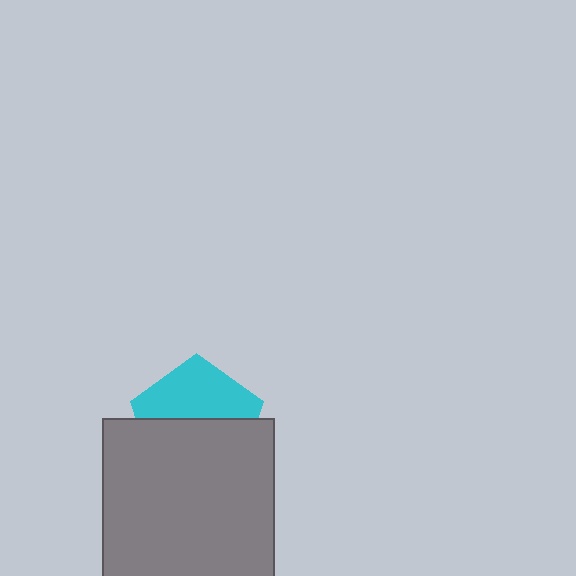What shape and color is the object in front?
The object in front is a gray square.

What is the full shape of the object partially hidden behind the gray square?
The partially hidden object is a cyan pentagon.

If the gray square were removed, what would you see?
You would see the complete cyan pentagon.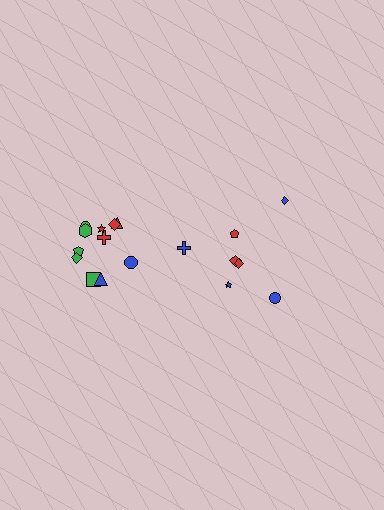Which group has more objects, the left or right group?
The left group.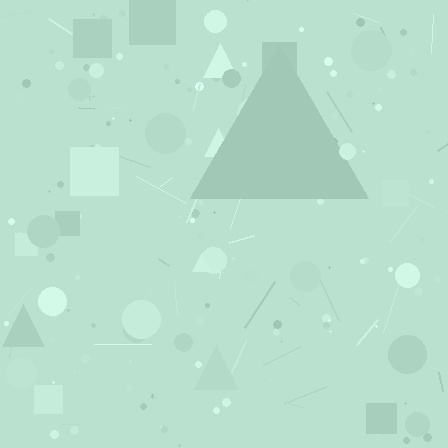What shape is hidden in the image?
A triangle is hidden in the image.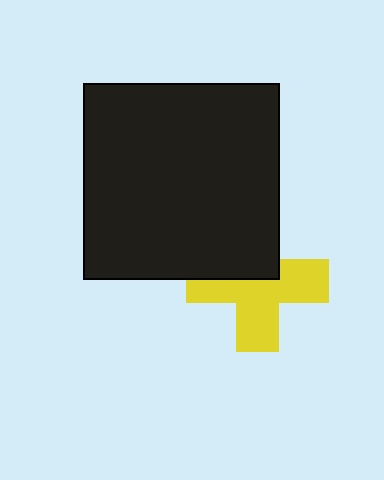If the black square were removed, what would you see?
You would see the complete yellow cross.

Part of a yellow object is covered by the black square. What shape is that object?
It is a cross.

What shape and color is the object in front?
The object in front is a black square.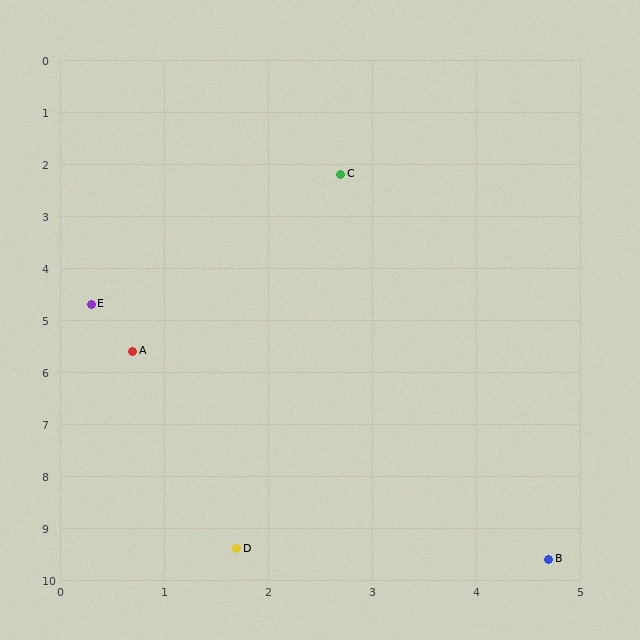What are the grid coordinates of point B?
Point B is at approximately (4.7, 9.6).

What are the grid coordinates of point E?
Point E is at approximately (0.3, 4.7).